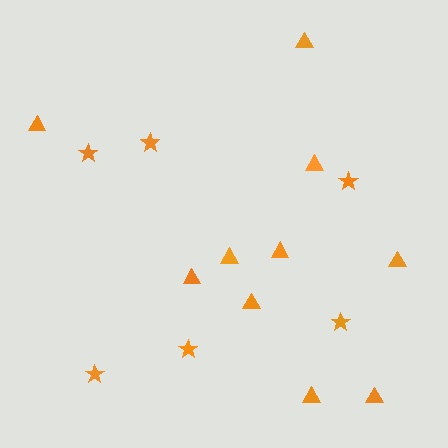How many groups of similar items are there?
There are 2 groups: one group of stars (6) and one group of triangles (10).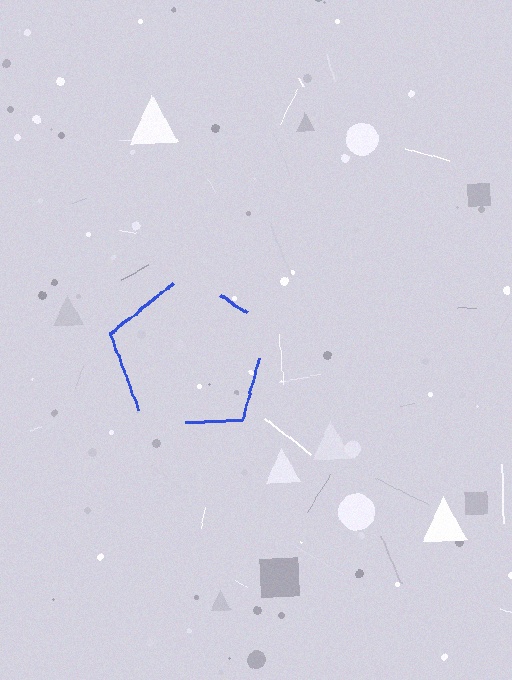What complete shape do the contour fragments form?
The contour fragments form a pentagon.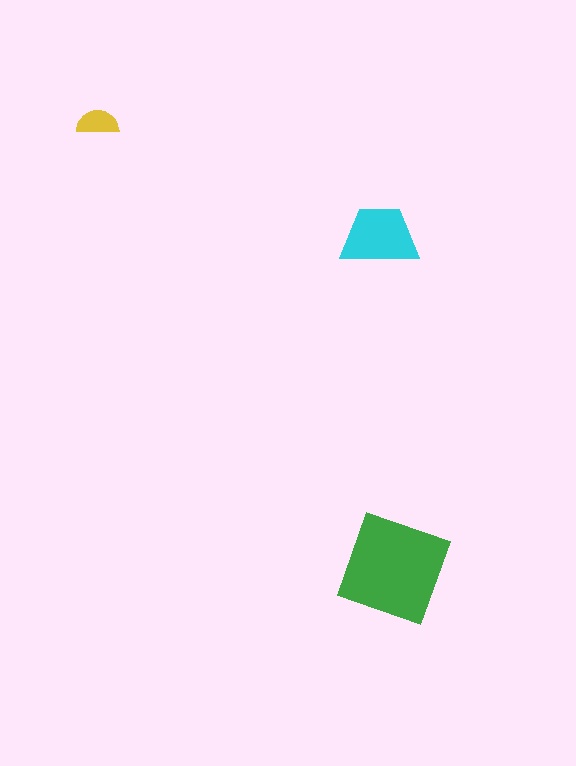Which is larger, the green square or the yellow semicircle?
The green square.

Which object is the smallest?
The yellow semicircle.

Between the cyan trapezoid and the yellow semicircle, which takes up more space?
The cyan trapezoid.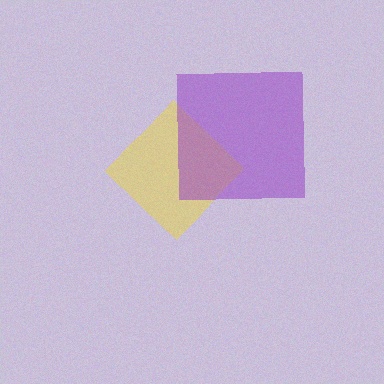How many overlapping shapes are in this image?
There are 2 overlapping shapes in the image.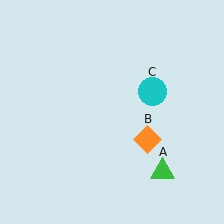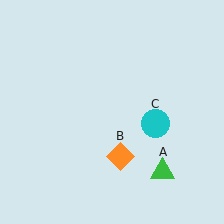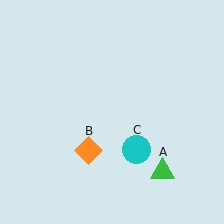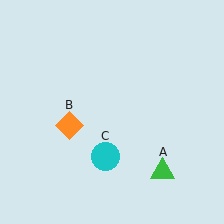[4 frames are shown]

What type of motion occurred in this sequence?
The orange diamond (object B), cyan circle (object C) rotated clockwise around the center of the scene.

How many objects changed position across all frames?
2 objects changed position: orange diamond (object B), cyan circle (object C).